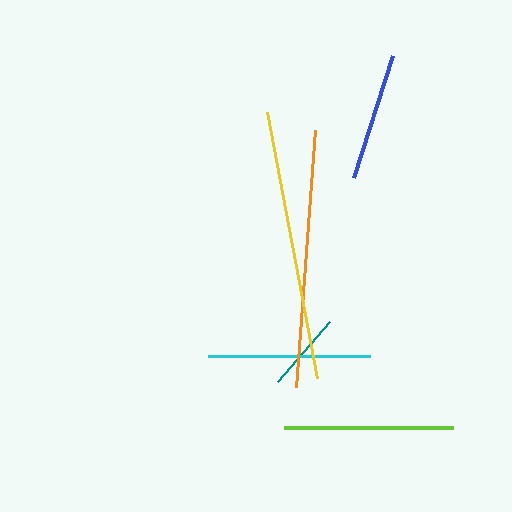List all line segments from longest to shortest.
From longest to shortest: yellow, orange, lime, cyan, blue, teal.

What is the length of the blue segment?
The blue segment is approximately 127 pixels long.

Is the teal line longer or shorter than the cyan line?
The cyan line is longer than the teal line.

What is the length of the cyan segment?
The cyan segment is approximately 162 pixels long.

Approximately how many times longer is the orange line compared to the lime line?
The orange line is approximately 1.5 times the length of the lime line.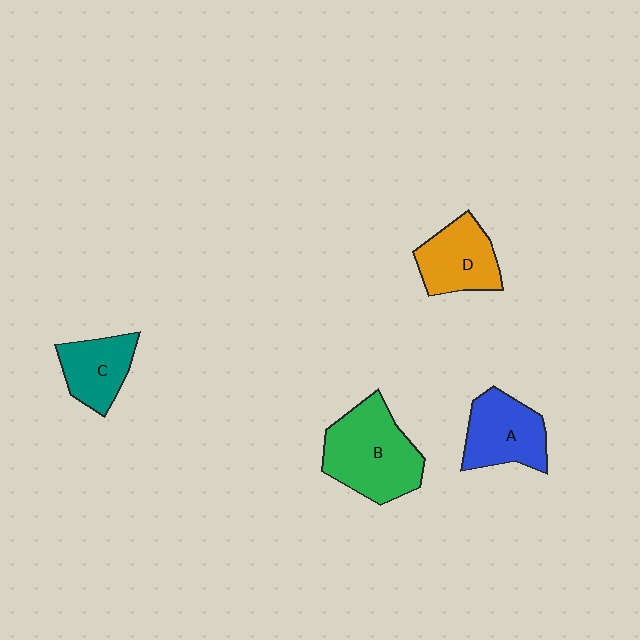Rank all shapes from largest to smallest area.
From largest to smallest: B (green), A (blue), D (orange), C (teal).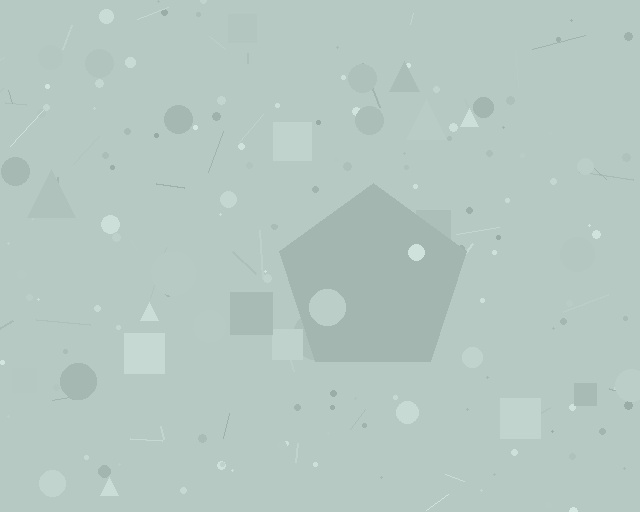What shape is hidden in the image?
A pentagon is hidden in the image.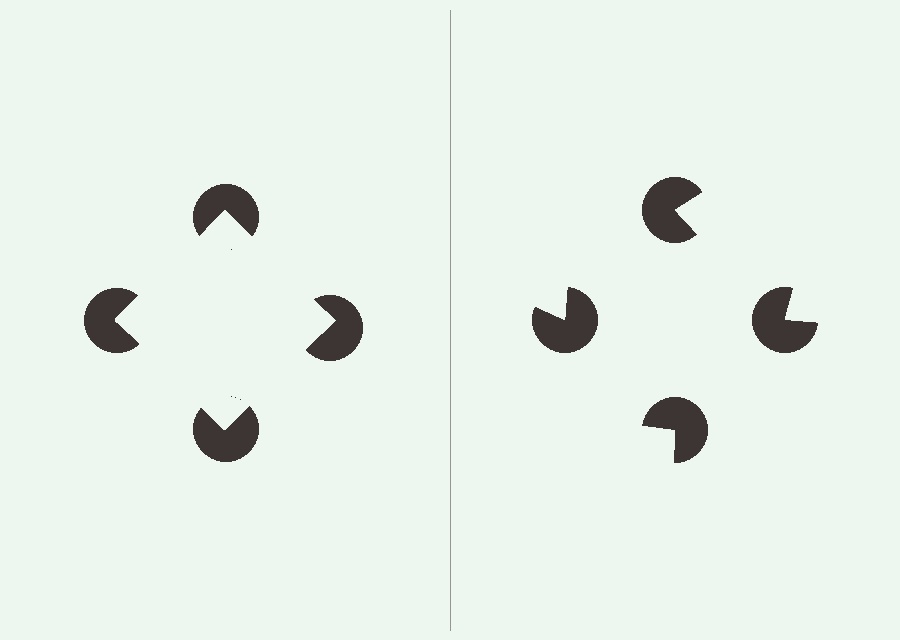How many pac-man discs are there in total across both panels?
8 — 4 on each side.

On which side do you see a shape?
An illusory square appears on the left side. On the right side the wedge cuts are rotated, so no coherent shape forms.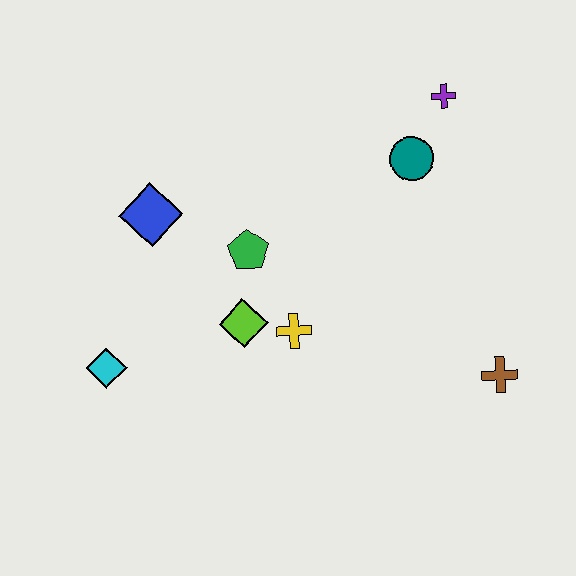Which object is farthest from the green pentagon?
The brown cross is farthest from the green pentagon.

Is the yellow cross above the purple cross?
No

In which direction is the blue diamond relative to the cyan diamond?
The blue diamond is above the cyan diamond.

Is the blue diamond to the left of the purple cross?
Yes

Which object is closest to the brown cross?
The yellow cross is closest to the brown cross.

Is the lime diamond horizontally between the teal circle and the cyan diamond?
Yes